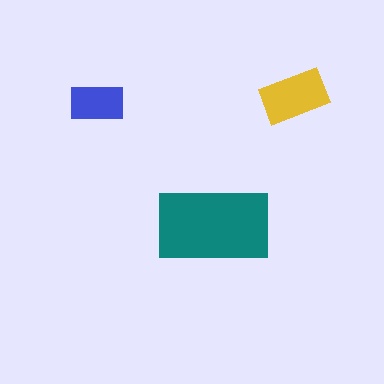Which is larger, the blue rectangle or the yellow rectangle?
The yellow one.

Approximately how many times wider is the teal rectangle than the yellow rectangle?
About 1.5 times wider.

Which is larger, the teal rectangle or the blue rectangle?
The teal one.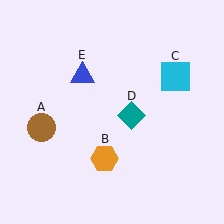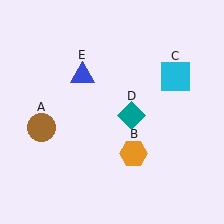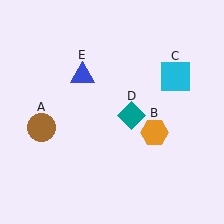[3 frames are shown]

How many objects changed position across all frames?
1 object changed position: orange hexagon (object B).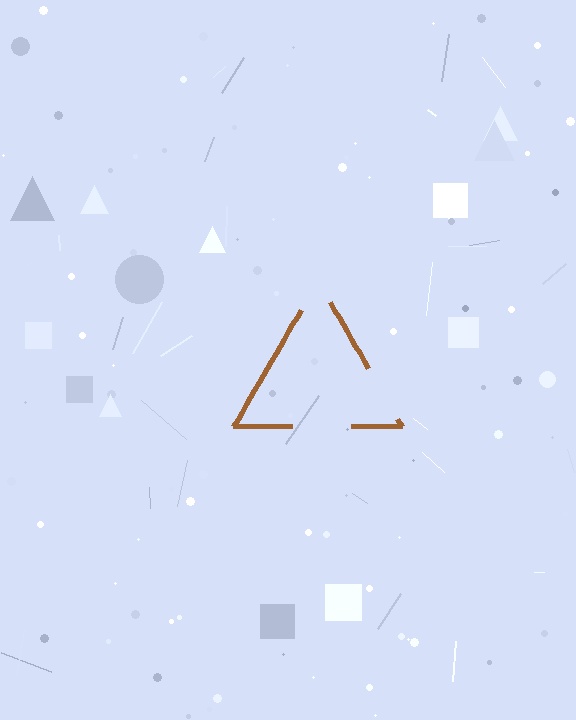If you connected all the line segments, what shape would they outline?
They would outline a triangle.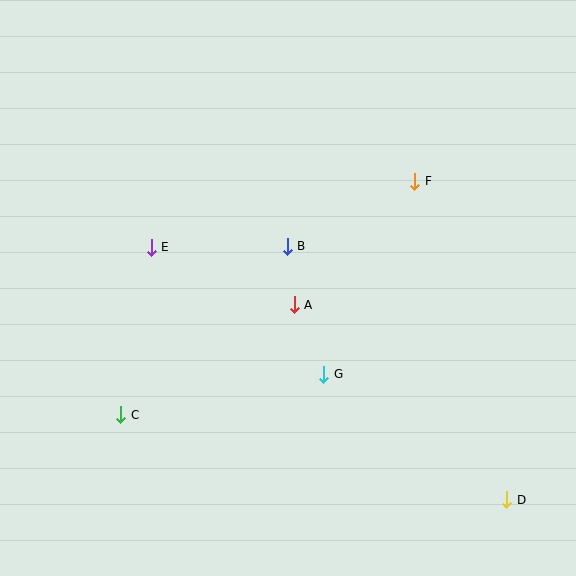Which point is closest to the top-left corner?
Point E is closest to the top-left corner.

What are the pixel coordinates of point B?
Point B is at (287, 246).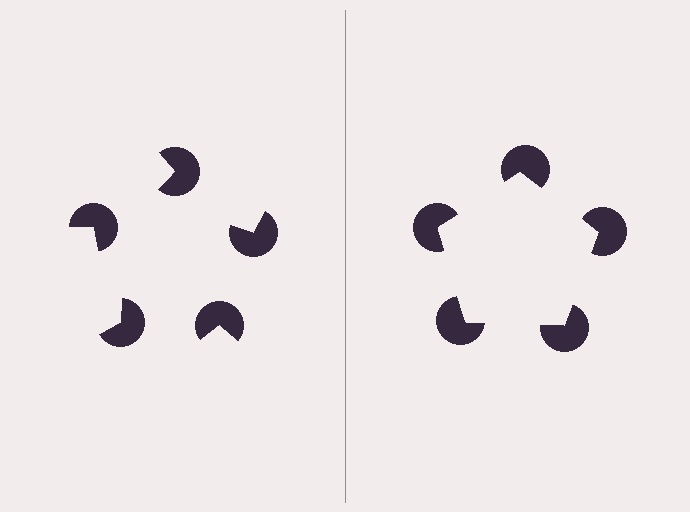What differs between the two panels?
The pac-man discs are positioned identically on both sides; only the wedge orientations differ. On the right they align to a pentagon; on the left they are misaligned.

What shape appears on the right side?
An illusory pentagon.